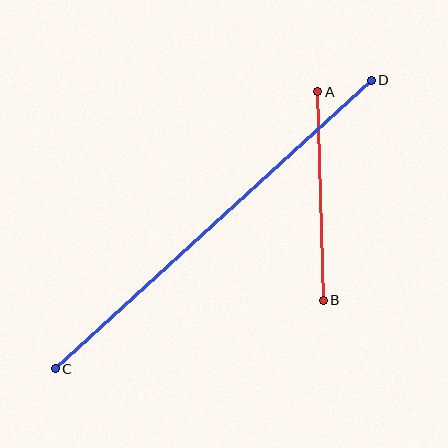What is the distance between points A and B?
The distance is approximately 209 pixels.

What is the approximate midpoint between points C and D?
The midpoint is at approximately (213, 224) pixels.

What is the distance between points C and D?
The distance is approximately 428 pixels.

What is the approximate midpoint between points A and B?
The midpoint is at approximately (321, 196) pixels.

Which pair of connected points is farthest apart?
Points C and D are farthest apart.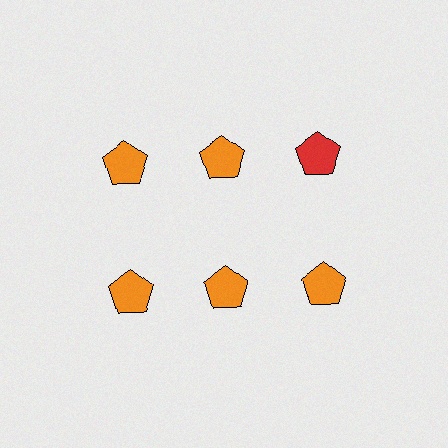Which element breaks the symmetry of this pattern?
The red pentagon in the top row, center column breaks the symmetry. All other shapes are orange pentagons.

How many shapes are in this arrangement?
There are 6 shapes arranged in a grid pattern.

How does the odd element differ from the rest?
It has a different color: red instead of orange.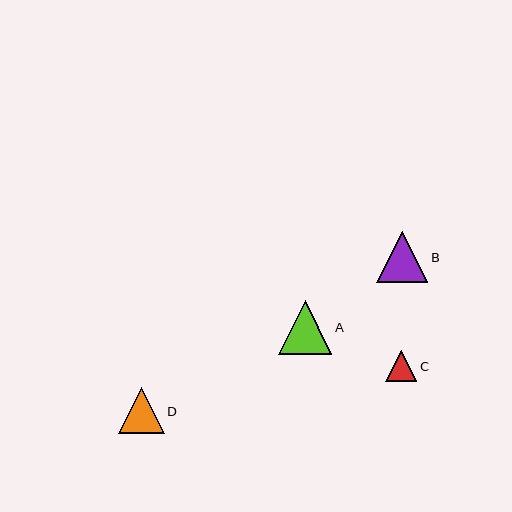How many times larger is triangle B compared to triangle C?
Triangle B is approximately 1.6 times the size of triangle C.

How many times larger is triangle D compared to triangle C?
Triangle D is approximately 1.5 times the size of triangle C.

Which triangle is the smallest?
Triangle C is the smallest with a size of approximately 31 pixels.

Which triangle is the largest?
Triangle A is the largest with a size of approximately 53 pixels.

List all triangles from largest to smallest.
From largest to smallest: A, B, D, C.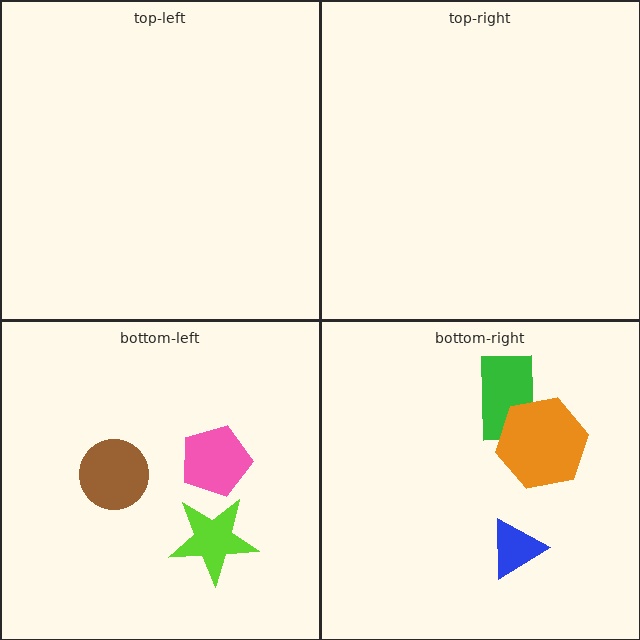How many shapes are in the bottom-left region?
3.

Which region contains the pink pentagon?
The bottom-left region.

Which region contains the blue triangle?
The bottom-right region.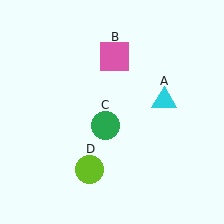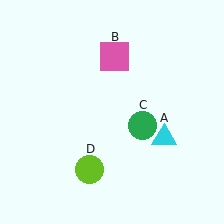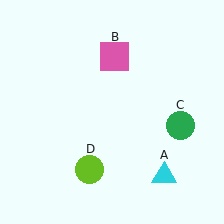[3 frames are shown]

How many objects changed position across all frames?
2 objects changed position: cyan triangle (object A), green circle (object C).